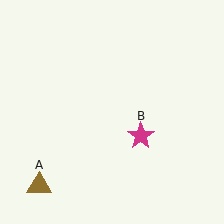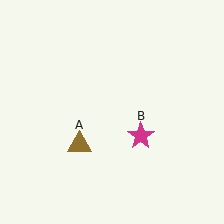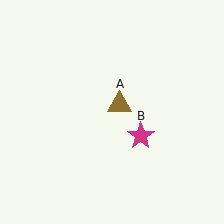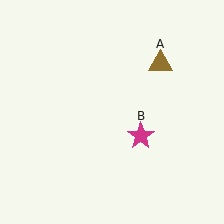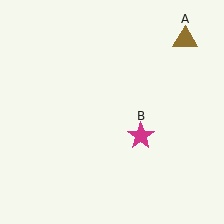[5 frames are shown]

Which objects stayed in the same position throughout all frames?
Magenta star (object B) remained stationary.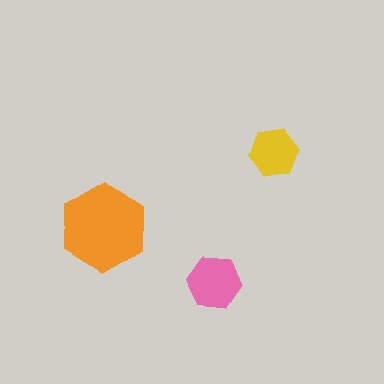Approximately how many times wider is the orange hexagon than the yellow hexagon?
About 2 times wider.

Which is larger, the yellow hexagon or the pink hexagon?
The pink one.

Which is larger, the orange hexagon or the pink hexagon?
The orange one.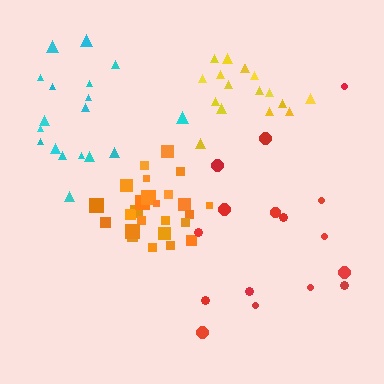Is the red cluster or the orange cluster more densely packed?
Orange.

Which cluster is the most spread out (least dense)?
Red.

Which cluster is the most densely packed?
Yellow.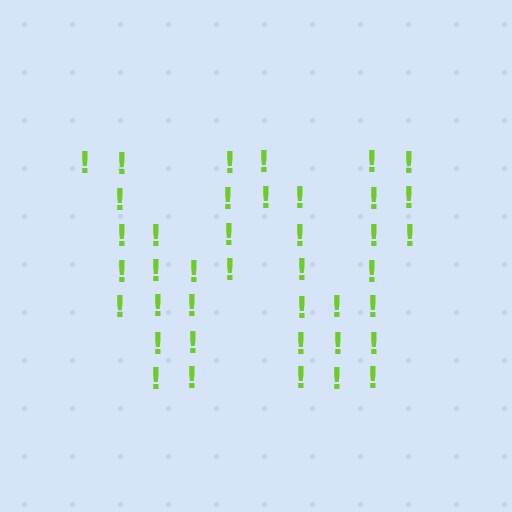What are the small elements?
The small elements are exclamation marks.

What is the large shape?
The large shape is the letter W.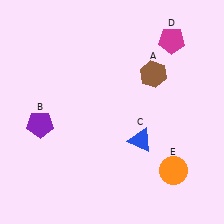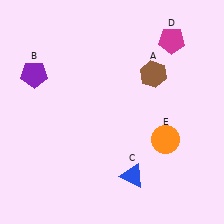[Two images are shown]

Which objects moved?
The objects that moved are: the purple pentagon (B), the blue triangle (C), the orange circle (E).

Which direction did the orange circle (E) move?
The orange circle (E) moved up.